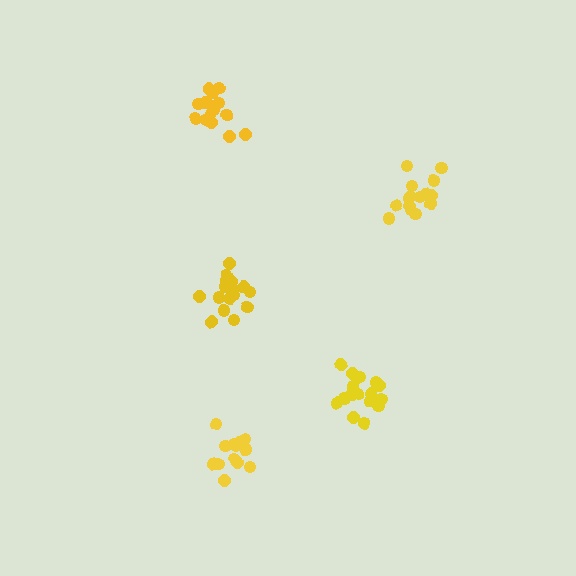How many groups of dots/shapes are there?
There are 5 groups.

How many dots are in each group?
Group 1: 18 dots, Group 2: 14 dots, Group 3: 15 dots, Group 4: 17 dots, Group 5: 18 dots (82 total).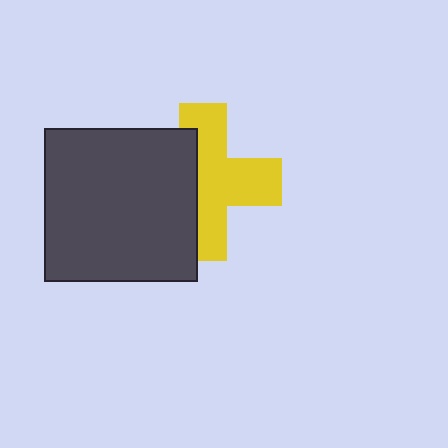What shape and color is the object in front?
The object in front is a dark gray square.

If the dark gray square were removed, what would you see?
You would see the complete yellow cross.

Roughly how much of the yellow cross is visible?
About half of it is visible (roughly 60%).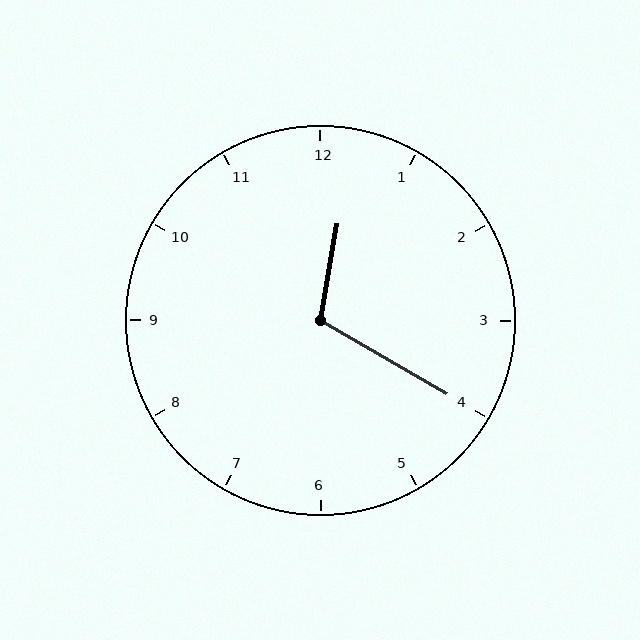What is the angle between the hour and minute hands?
Approximately 110 degrees.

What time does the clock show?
12:20.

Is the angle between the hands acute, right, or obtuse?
It is obtuse.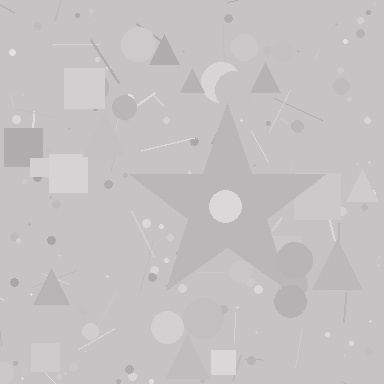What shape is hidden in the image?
A star is hidden in the image.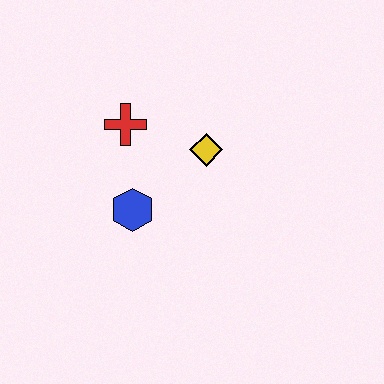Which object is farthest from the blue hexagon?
The yellow diamond is farthest from the blue hexagon.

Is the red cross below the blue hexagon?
No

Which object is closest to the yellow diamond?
The red cross is closest to the yellow diamond.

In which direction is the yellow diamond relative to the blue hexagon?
The yellow diamond is to the right of the blue hexagon.